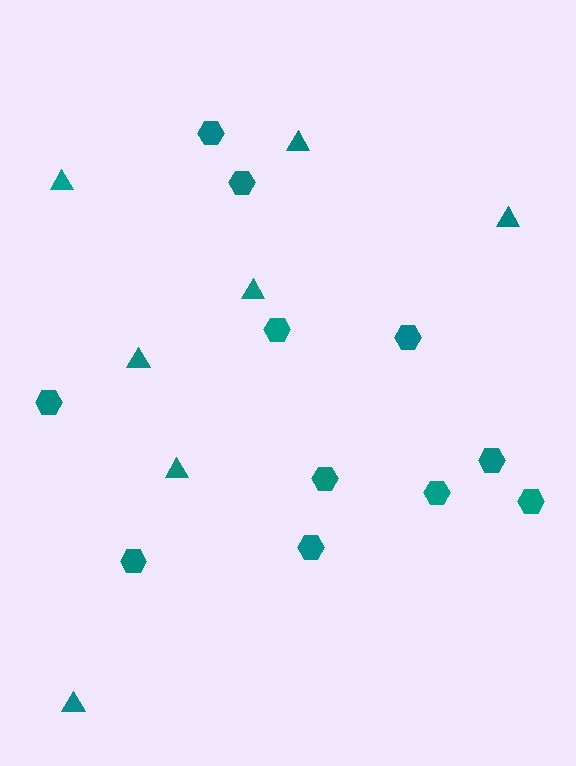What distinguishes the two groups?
There are 2 groups: one group of hexagons (11) and one group of triangles (7).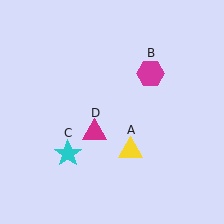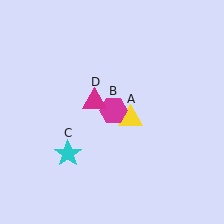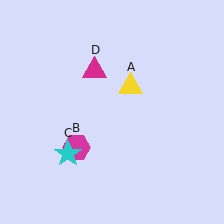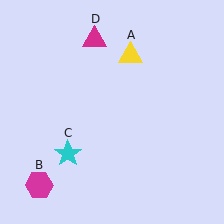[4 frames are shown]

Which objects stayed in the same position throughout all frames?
Cyan star (object C) remained stationary.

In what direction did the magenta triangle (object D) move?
The magenta triangle (object D) moved up.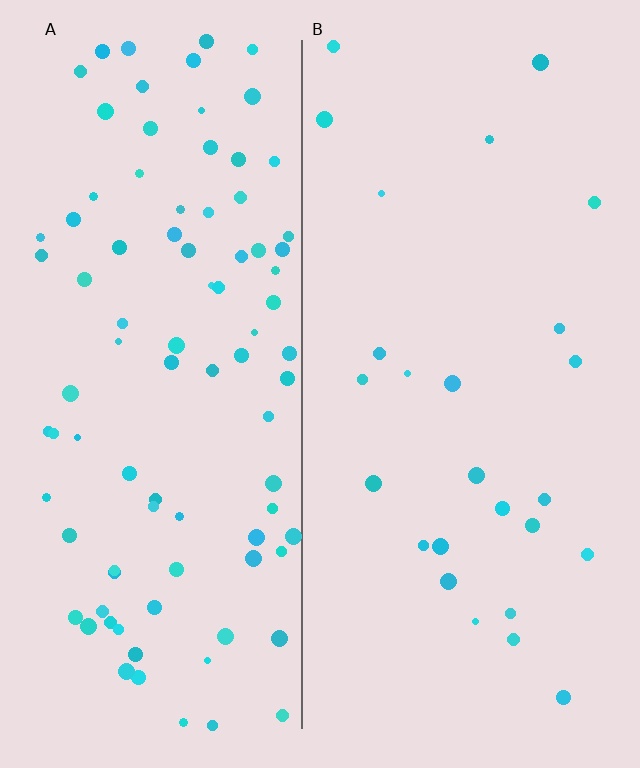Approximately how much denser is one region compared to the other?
Approximately 3.6× — region A over region B.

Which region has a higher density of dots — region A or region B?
A (the left).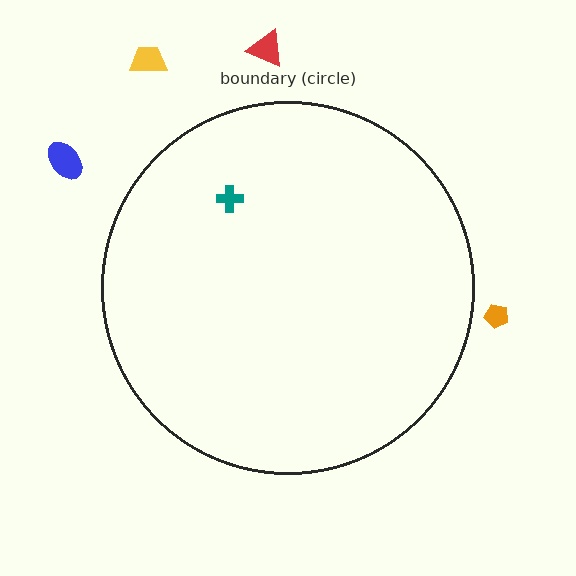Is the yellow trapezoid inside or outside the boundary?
Outside.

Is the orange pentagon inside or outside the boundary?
Outside.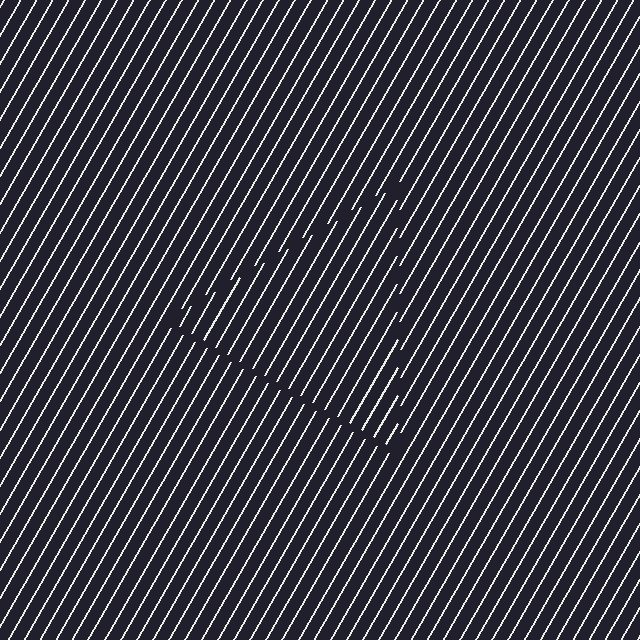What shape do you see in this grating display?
An illusory triangle. The interior of the shape contains the same grating, shifted by half a period — the contour is defined by the phase discontinuity where line-ends from the inner and outer gratings abut.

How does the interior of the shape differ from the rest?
The interior of the shape contains the same grating, shifted by half a period — the contour is defined by the phase discontinuity where line-ends from the inner and outer gratings abut.